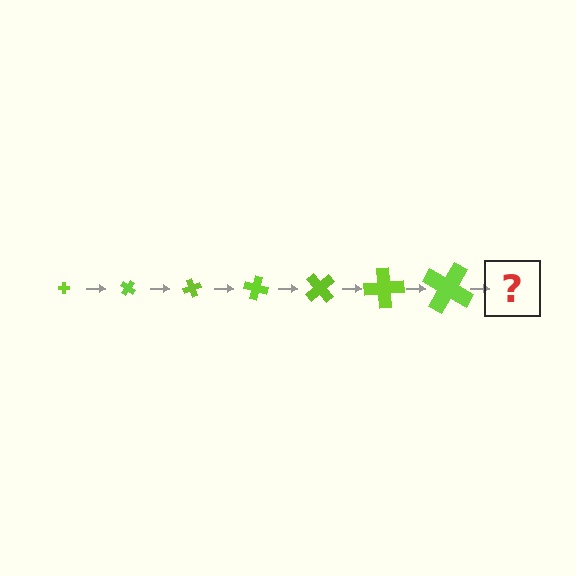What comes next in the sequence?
The next element should be a cross, larger than the previous one and rotated 245 degrees from the start.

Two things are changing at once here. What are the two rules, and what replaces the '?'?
The two rules are that the cross grows larger each step and it rotates 35 degrees each step. The '?' should be a cross, larger than the previous one and rotated 245 degrees from the start.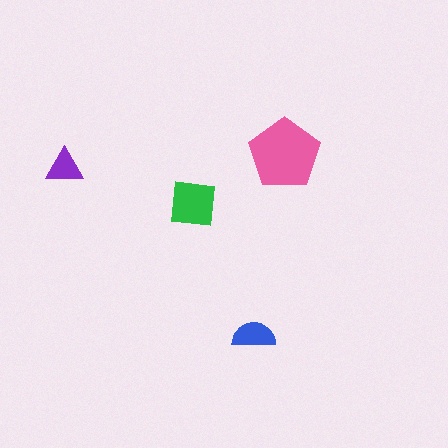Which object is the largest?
The pink pentagon.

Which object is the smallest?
The purple triangle.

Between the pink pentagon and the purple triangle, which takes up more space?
The pink pentagon.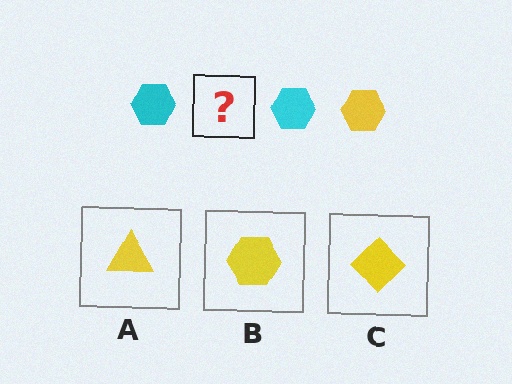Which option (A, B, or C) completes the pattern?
B.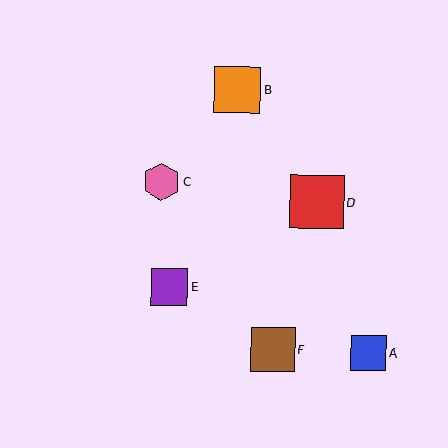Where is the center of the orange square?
The center of the orange square is at (237, 90).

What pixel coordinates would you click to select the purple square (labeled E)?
Click at (169, 287) to select the purple square E.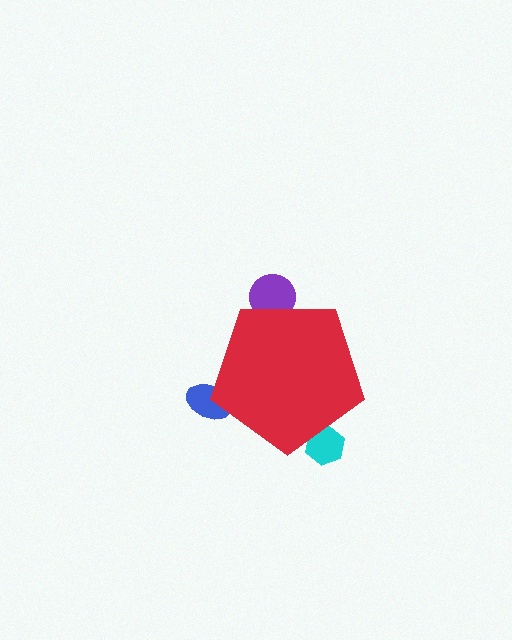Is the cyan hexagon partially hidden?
Yes, the cyan hexagon is partially hidden behind the red pentagon.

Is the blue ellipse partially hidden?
Yes, the blue ellipse is partially hidden behind the red pentagon.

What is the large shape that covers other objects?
A red pentagon.